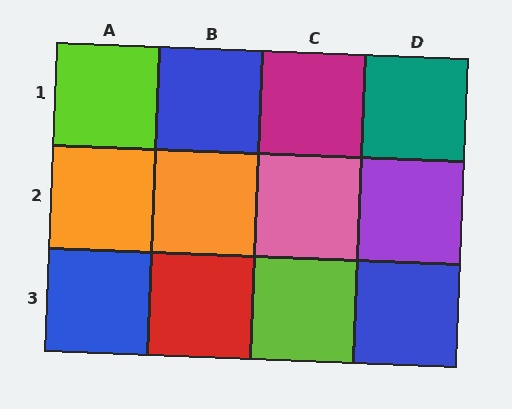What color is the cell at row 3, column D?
Blue.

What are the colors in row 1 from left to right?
Lime, blue, magenta, teal.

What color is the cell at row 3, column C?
Lime.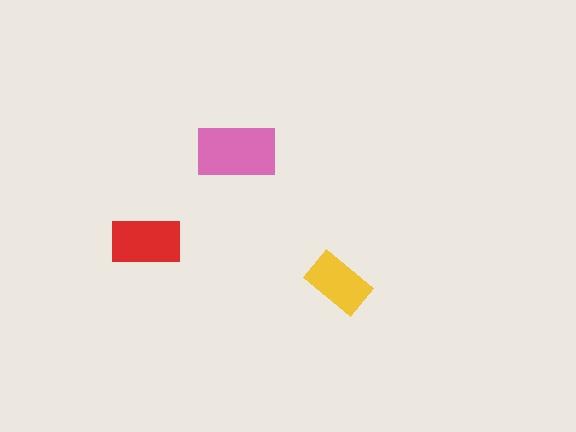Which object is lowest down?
The yellow rectangle is bottommost.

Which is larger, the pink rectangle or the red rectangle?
The pink one.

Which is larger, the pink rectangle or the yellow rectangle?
The pink one.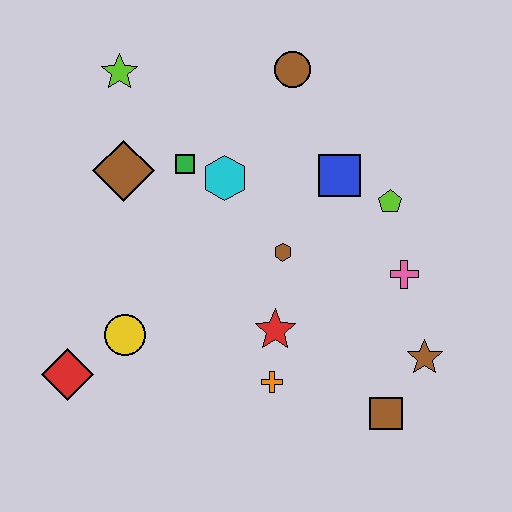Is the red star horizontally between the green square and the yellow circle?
No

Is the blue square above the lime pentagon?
Yes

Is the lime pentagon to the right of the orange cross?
Yes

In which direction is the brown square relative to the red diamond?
The brown square is to the right of the red diamond.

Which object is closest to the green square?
The cyan hexagon is closest to the green square.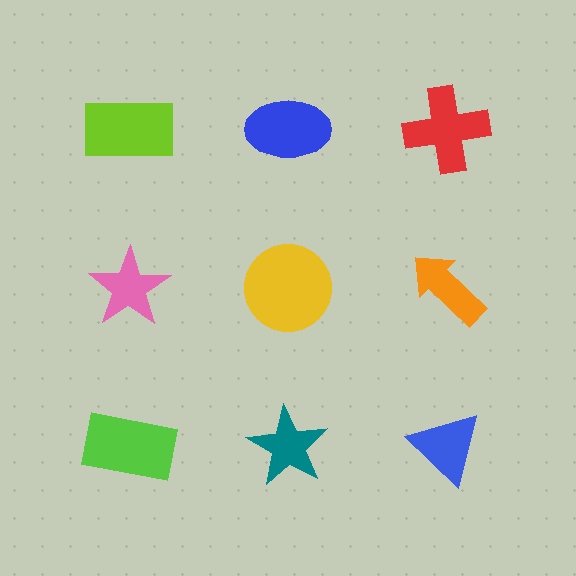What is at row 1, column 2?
A blue ellipse.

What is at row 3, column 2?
A teal star.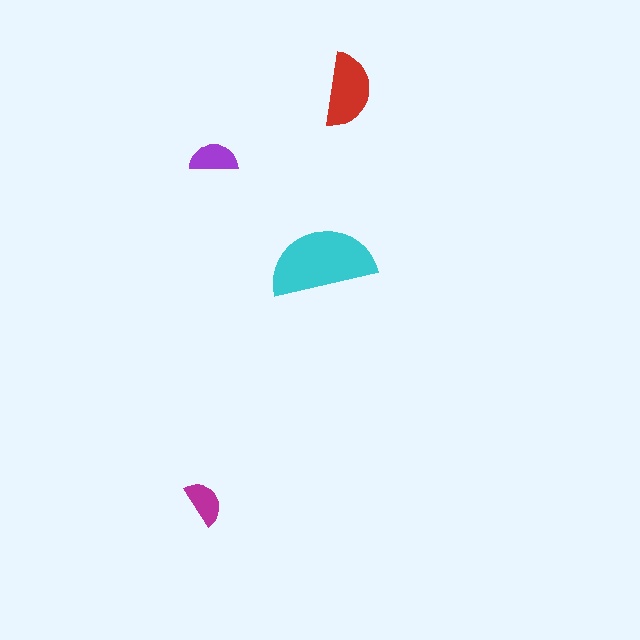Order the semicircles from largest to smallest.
the cyan one, the red one, the purple one, the magenta one.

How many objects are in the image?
There are 4 objects in the image.